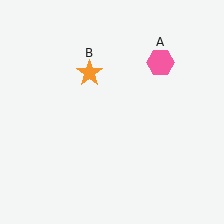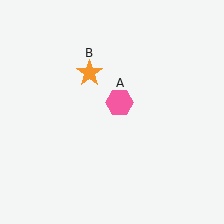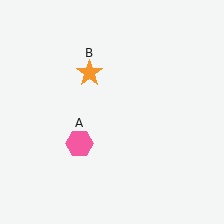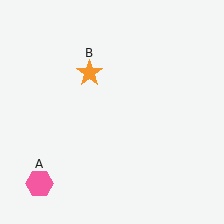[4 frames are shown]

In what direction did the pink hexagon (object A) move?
The pink hexagon (object A) moved down and to the left.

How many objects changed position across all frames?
1 object changed position: pink hexagon (object A).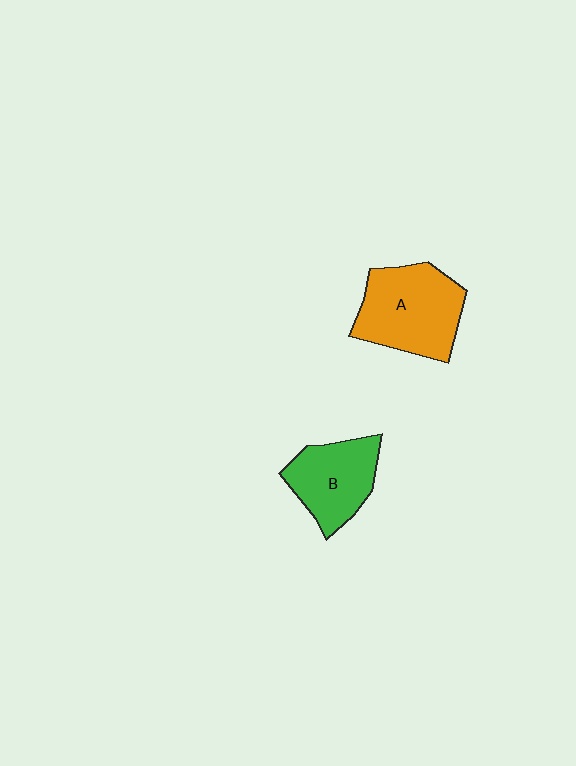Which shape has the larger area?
Shape A (orange).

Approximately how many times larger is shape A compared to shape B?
Approximately 1.3 times.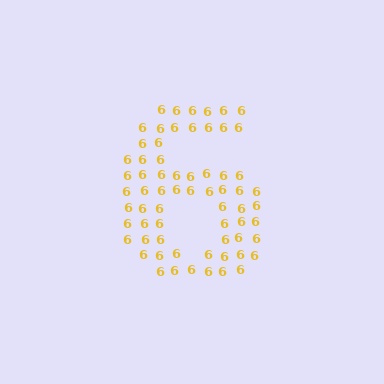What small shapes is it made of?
It is made of small digit 6's.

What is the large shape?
The large shape is the digit 6.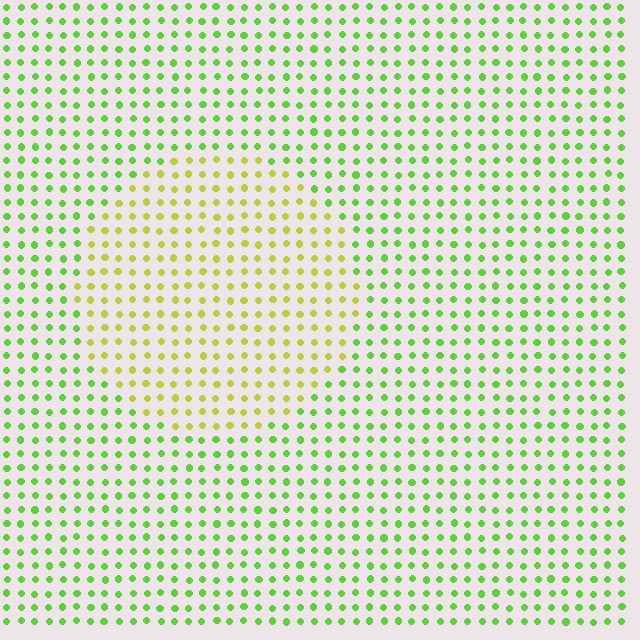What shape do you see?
I see a circle.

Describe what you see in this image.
The image is filled with small lime elements in a uniform arrangement. A circle-shaped region is visible where the elements are tinted to a slightly different hue, forming a subtle color boundary.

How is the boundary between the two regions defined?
The boundary is defined purely by a slight shift in hue (about 38 degrees). Spacing, size, and orientation are identical on both sides.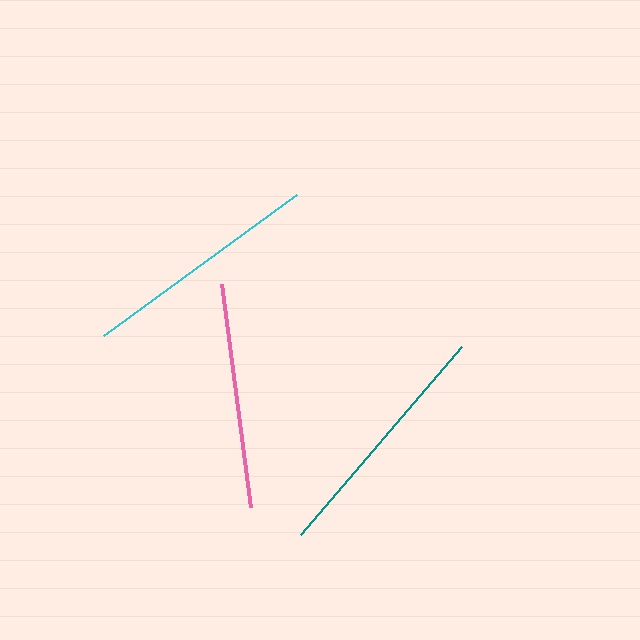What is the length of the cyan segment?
The cyan segment is approximately 239 pixels long.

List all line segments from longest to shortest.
From longest to shortest: teal, cyan, pink.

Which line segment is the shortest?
The pink line is the shortest at approximately 224 pixels.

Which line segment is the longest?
The teal line is the longest at approximately 248 pixels.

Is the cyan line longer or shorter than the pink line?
The cyan line is longer than the pink line.